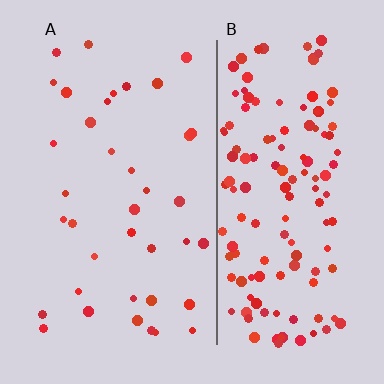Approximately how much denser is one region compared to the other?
Approximately 3.7× — region B over region A.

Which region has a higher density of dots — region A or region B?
B (the right).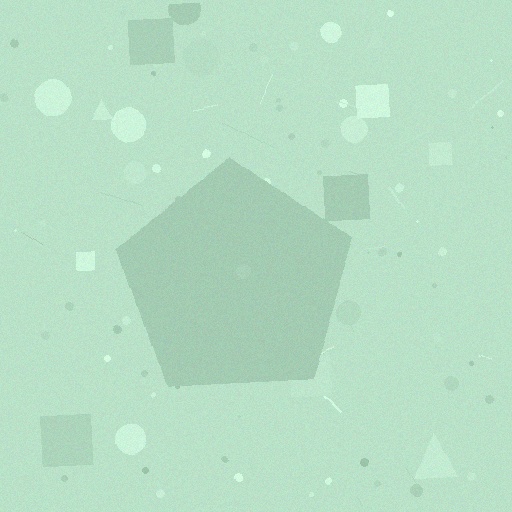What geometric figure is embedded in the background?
A pentagon is embedded in the background.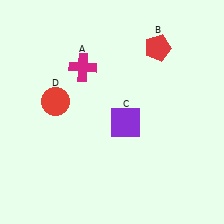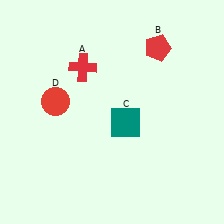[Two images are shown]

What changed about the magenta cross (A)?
In Image 1, A is magenta. In Image 2, it changed to red.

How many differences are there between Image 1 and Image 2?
There are 2 differences between the two images.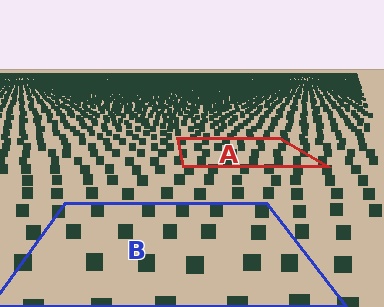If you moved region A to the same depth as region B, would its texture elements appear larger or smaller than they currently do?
They would appear larger. At a closer depth, the same texture elements are projected at a bigger on-screen size.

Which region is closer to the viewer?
Region B is closer. The texture elements there are larger and more spread out.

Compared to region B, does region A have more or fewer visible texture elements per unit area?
Region A has more texture elements per unit area — they are packed more densely because it is farther away.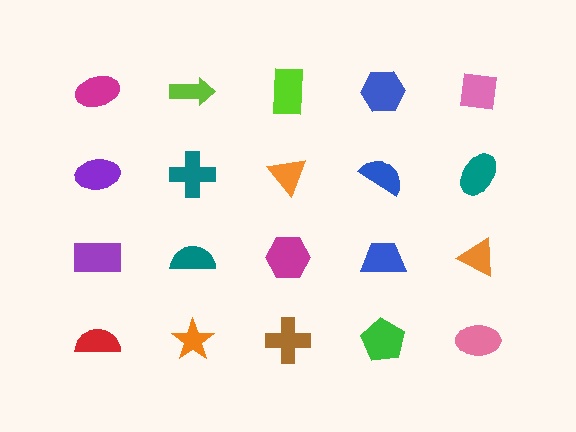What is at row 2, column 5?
A teal ellipse.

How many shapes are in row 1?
5 shapes.